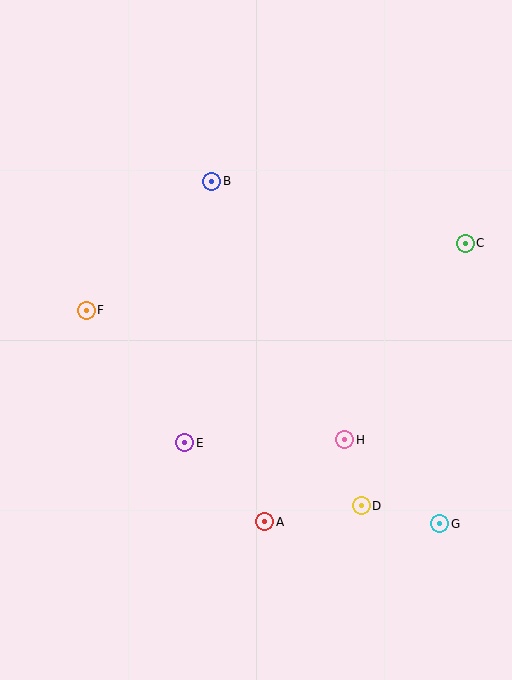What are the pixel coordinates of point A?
Point A is at (265, 522).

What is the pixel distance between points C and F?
The distance between C and F is 385 pixels.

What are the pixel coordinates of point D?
Point D is at (361, 506).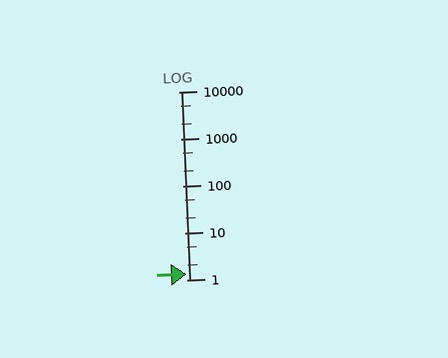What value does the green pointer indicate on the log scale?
The pointer indicates approximately 1.3.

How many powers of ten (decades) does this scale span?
The scale spans 4 decades, from 1 to 10000.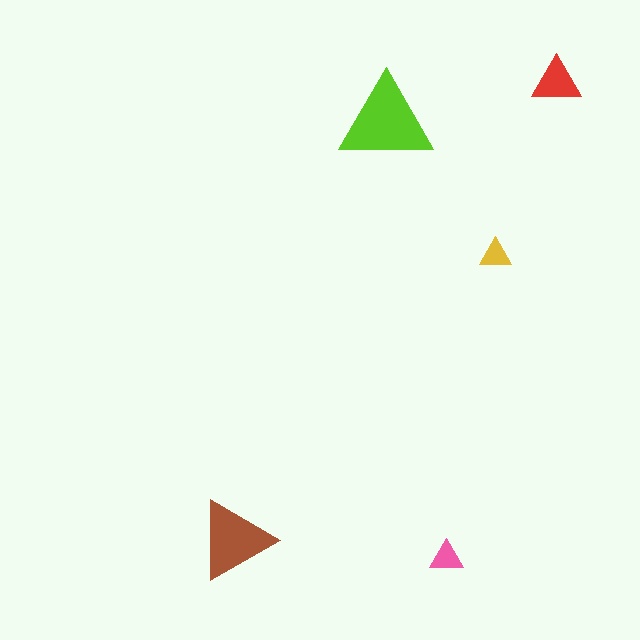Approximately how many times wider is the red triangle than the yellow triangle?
About 1.5 times wider.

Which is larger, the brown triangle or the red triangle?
The brown one.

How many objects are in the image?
There are 5 objects in the image.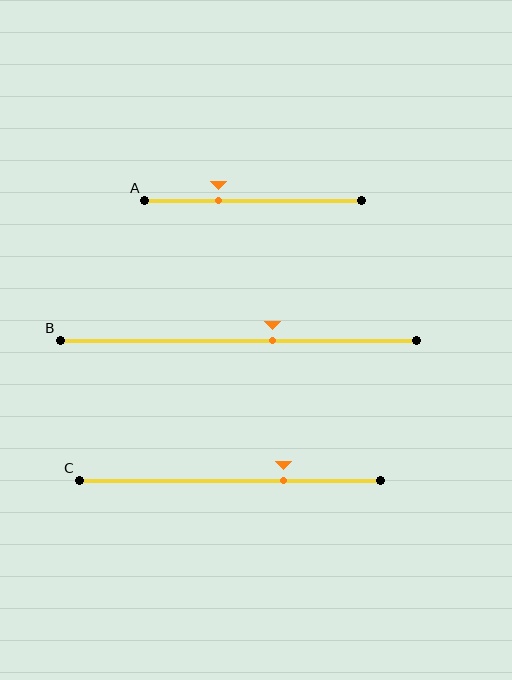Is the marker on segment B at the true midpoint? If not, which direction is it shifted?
No, the marker on segment B is shifted to the right by about 10% of the segment length.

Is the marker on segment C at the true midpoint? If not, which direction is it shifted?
No, the marker on segment C is shifted to the right by about 18% of the segment length.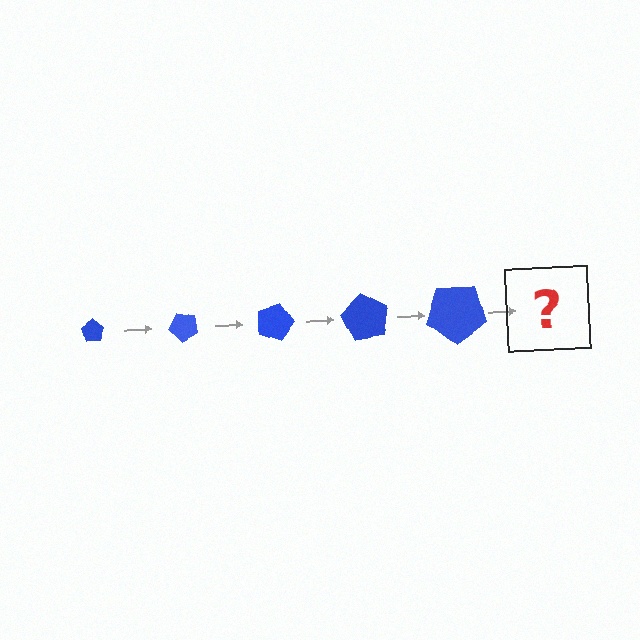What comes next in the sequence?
The next element should be a pentagon, larger than the previous one and rotated 225 degrees from the start.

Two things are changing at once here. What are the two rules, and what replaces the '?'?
The two rules are that the pentagon grows larger each step and it rotates 45 degrees each step. The '?' should be a pentagon, larger than the previous one and rotated 225 degrees from the start.